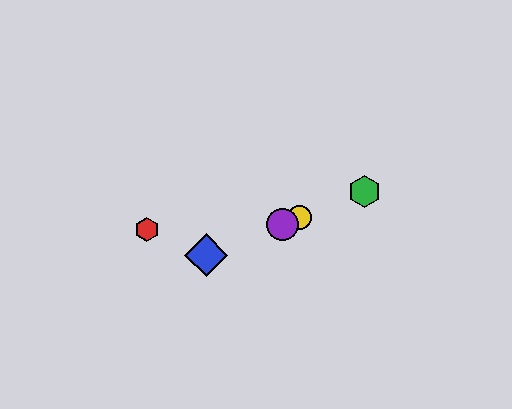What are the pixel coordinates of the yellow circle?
The yellow circle is at (300, 218).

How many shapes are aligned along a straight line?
4 shapes (the blue diamond, the green hexagon, the yellow circle, the purple circle) are aligned along a straight line.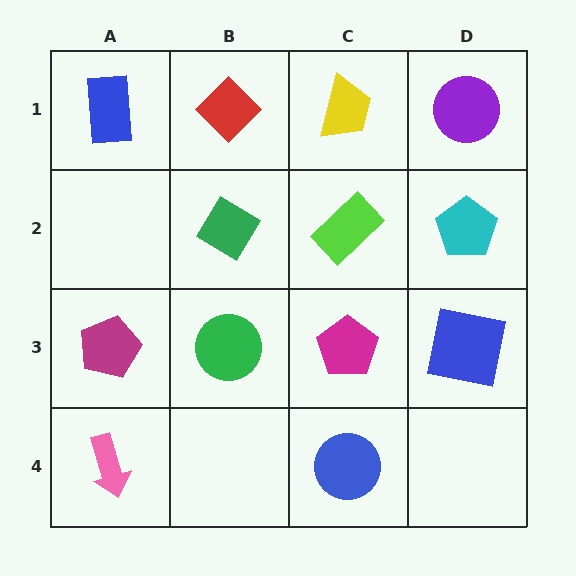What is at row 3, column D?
A blue square.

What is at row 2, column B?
A green diamond.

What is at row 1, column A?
A blue rectangle.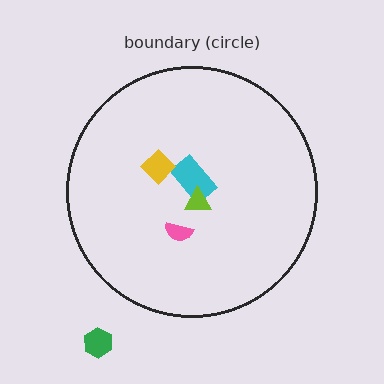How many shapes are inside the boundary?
4 inside, 1 outside.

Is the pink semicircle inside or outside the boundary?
Inside.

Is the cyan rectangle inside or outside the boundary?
Inside.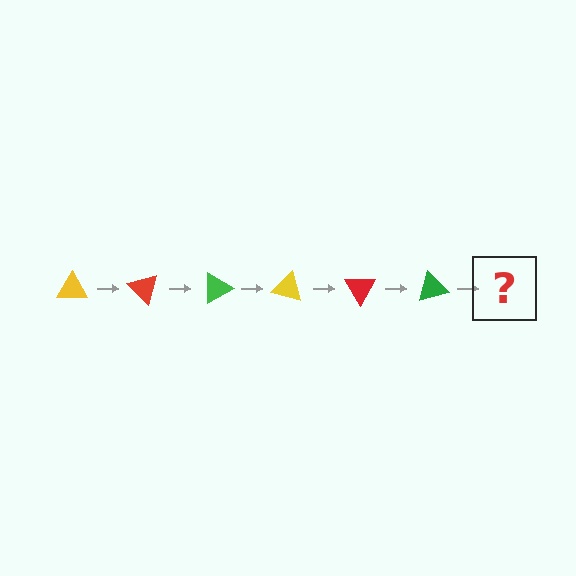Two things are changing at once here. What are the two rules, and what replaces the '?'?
The two rules are that it rotates 45 degrees each step and the color cycles through yellow, red, and green. The '?' should be a yellow triangle, rotated 270 degrees from the start.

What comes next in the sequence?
The next element should be a yellow triangle, rotated 270 degrees from the start.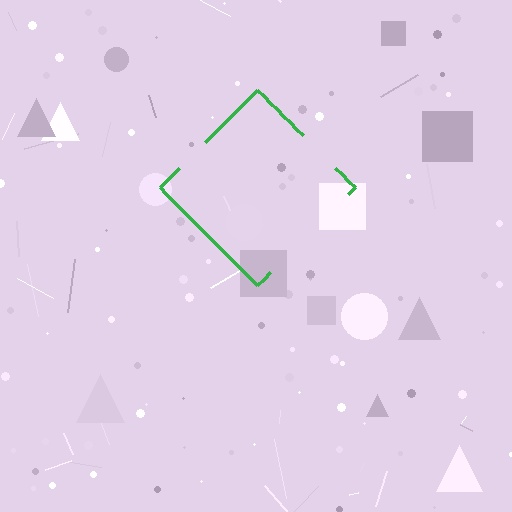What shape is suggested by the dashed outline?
The dashed outline suggests a diamond.